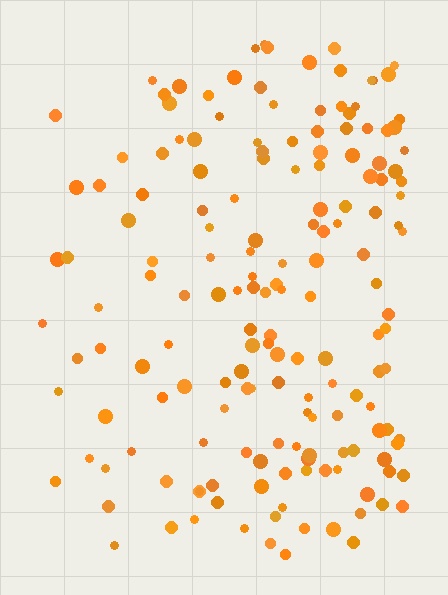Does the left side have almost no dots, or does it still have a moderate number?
Still a moderate number, just noticeably fewer than the right.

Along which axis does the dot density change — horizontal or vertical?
Horizontal.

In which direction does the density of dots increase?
From left to right, with the right side densest.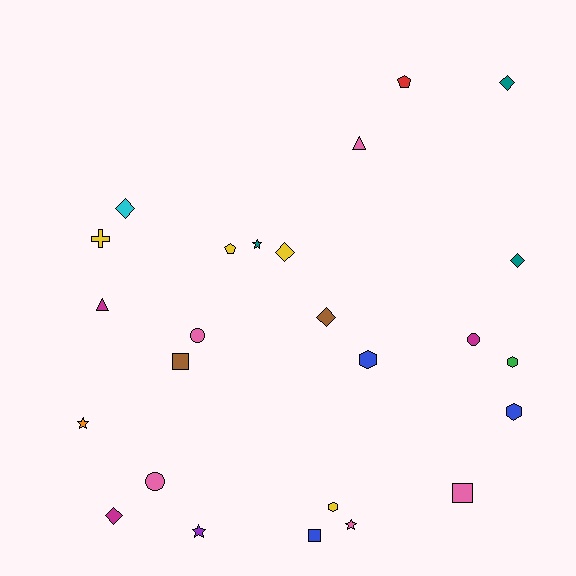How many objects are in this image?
There are 25 objects.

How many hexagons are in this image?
There are 4 hexagons.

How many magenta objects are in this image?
There are 3 magenta objects.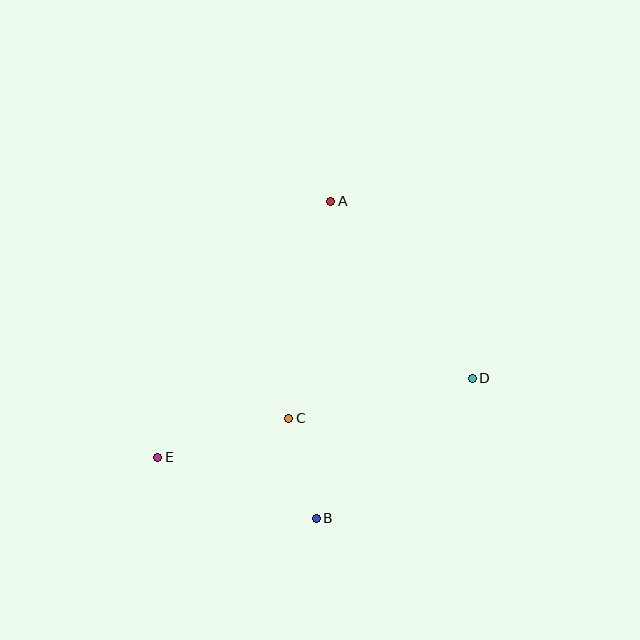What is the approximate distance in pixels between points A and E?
The distance between A and E is approximately 309 pixels.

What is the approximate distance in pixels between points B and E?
The distance between B and E is approximately 170 pixels.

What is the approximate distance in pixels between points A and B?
The distance between A and B is approximately 317 pixels.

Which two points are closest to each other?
Points B and C are closest to each other.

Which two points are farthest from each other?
Points D and E are farthest from each other.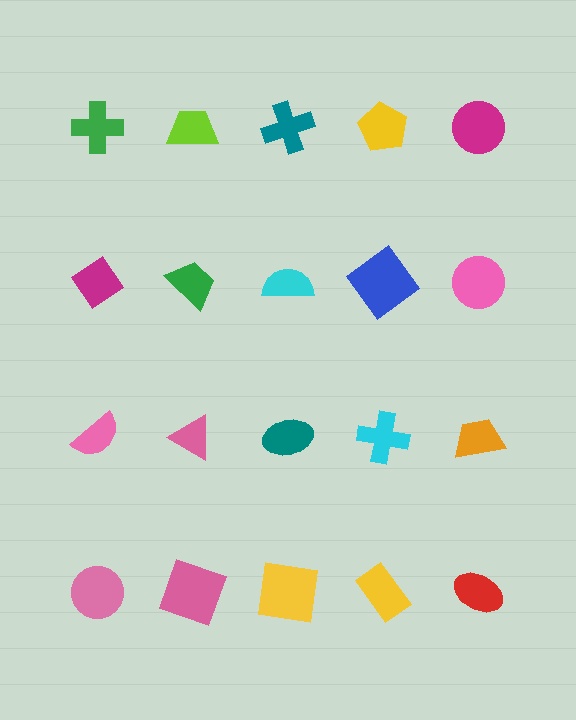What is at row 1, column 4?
A yellow pentagon.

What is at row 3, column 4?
A cyan cross.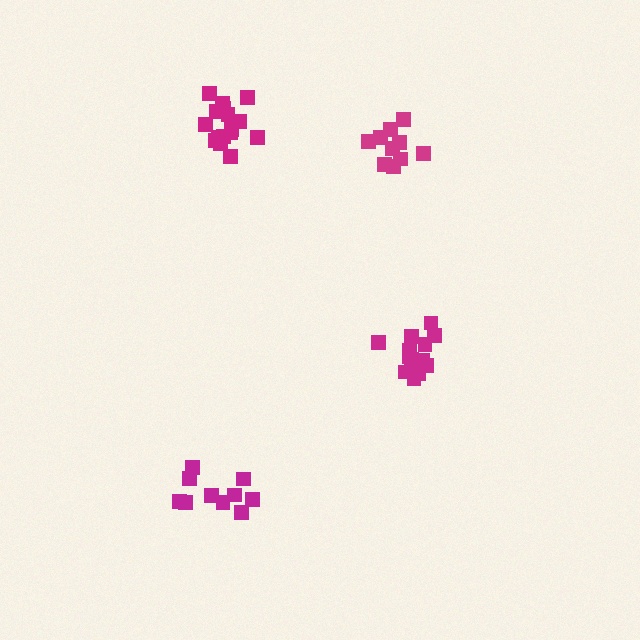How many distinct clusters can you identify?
There are 4 distinct clusters.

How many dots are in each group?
Group 1: 10 dots, Group 2: 15 dots, Group 3: 10 dots, Group 4: 16 dots (51 total).